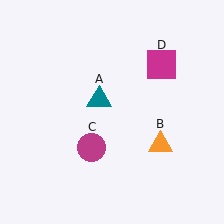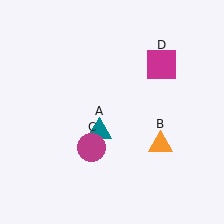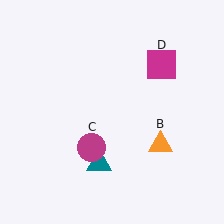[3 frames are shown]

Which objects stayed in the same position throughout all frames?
Orange triangle (object B) and magenta circle (object C) and magenta square (object D) remained stationary.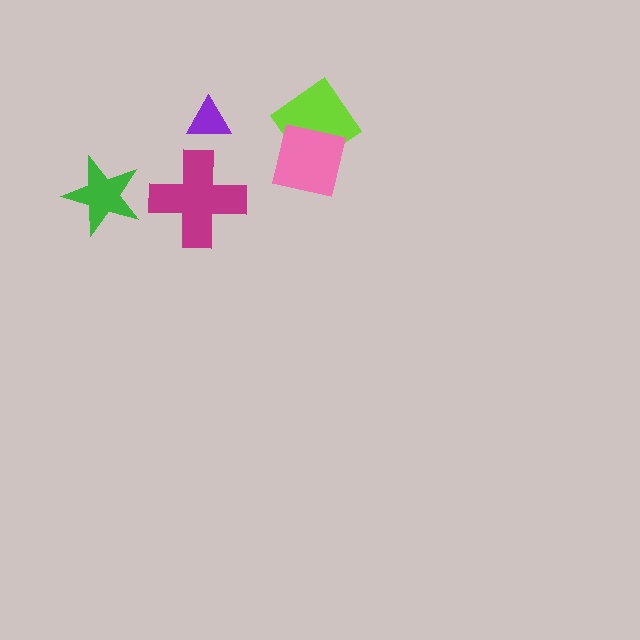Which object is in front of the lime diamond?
The pink square is in front of the lime diamond.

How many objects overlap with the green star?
0 objects overlap with the green star.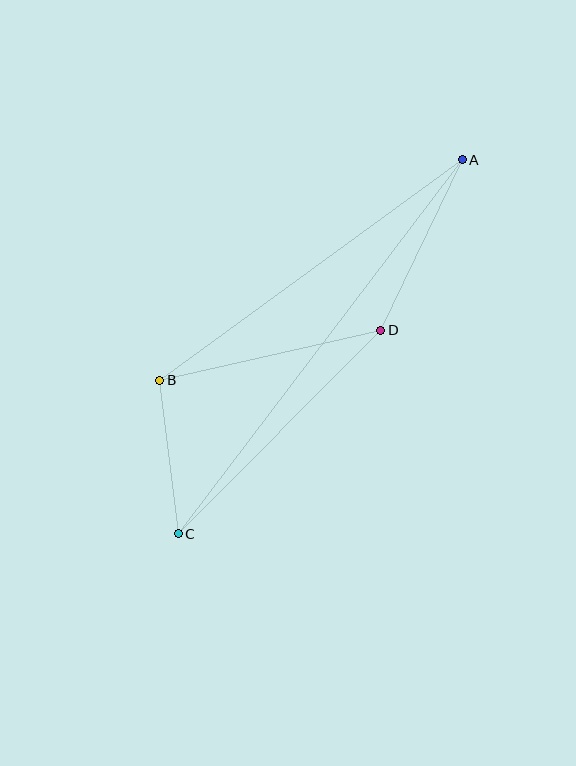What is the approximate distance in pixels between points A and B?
The distance between A and B is approximately 374 pixels.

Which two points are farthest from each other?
Points A and C are farthest from each other.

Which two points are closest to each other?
Points B and C are closest to each other.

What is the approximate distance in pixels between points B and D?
The distance between B and D is approximately 226 pixels.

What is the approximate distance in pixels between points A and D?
The distance between A and D is approximately 189 pixels.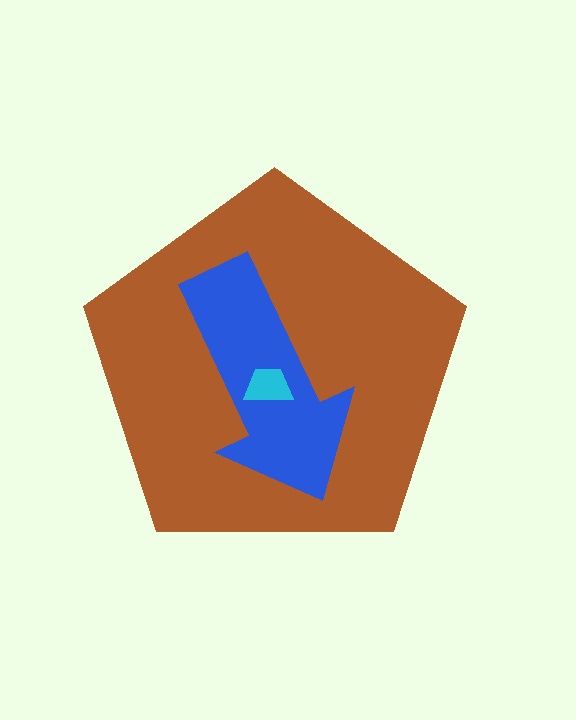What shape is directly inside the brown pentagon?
The blue arrow.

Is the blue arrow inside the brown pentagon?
Yes.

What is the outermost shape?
The brown pentagon.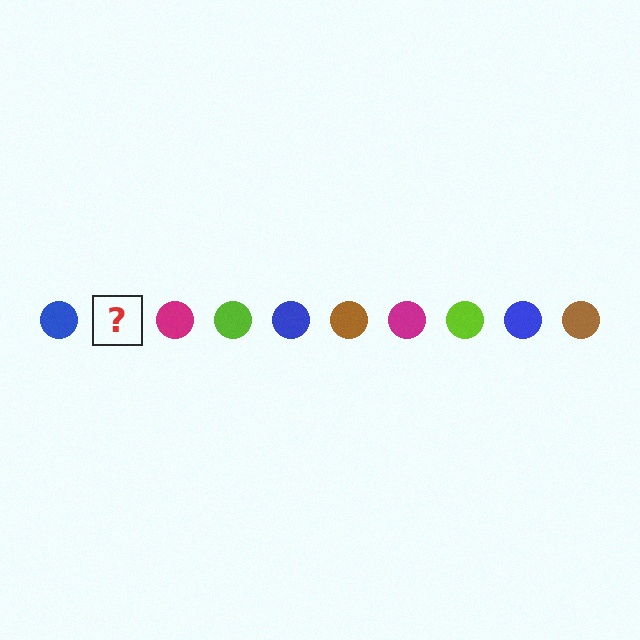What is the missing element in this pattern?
The missing element is a brown circle.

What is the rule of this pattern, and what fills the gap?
The rule is that the pattern cycles through blue, brown, magenta, lime circles. The gap should be filled with a brown circle.